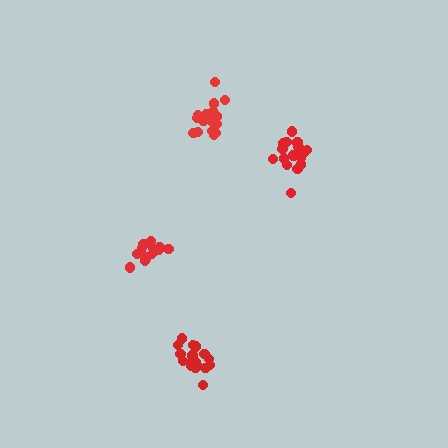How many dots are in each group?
Group 1: 19 dots, Group 2: 14 dots, Group 3: 17 dots, Group 4: 17 dots (67 total).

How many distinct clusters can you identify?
There are 4 distinct clusters.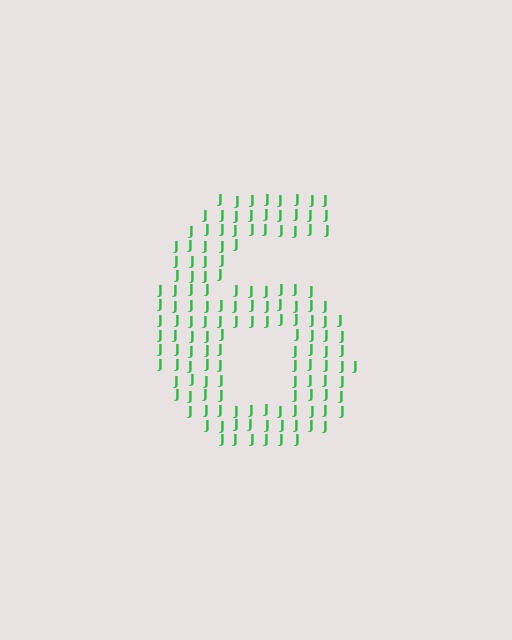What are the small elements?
The small elements are letter J's.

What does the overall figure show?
The overall figure shows the digit 6.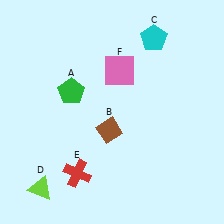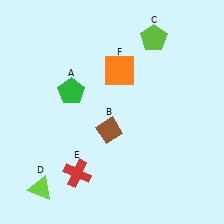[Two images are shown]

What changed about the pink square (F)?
In Image 1, F is pink. In Image 2, it changed to orange.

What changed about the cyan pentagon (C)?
In Image 1, C is cyan. In Image 2, it changed to lime.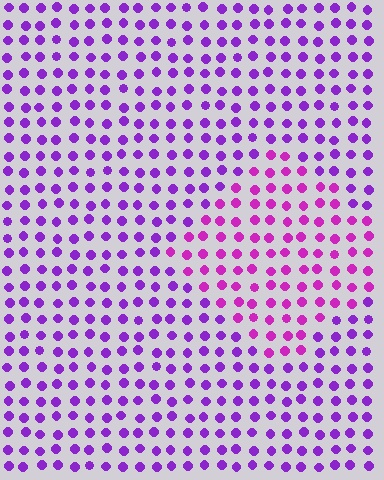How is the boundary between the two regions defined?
The boundary is defined purely by a slight shift in hue (about 28 degrees). Spacing, size, and orientation are identical on both sides.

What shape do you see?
I see a diamond.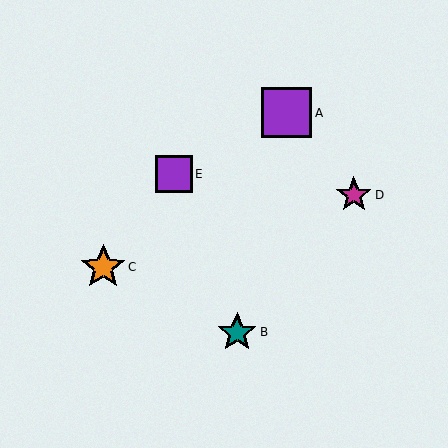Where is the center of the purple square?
The center of the purple square is at (174, 174).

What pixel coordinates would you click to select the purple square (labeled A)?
Click at (287, 113) to select the purple square A.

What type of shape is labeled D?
Shape D is a magenta star.